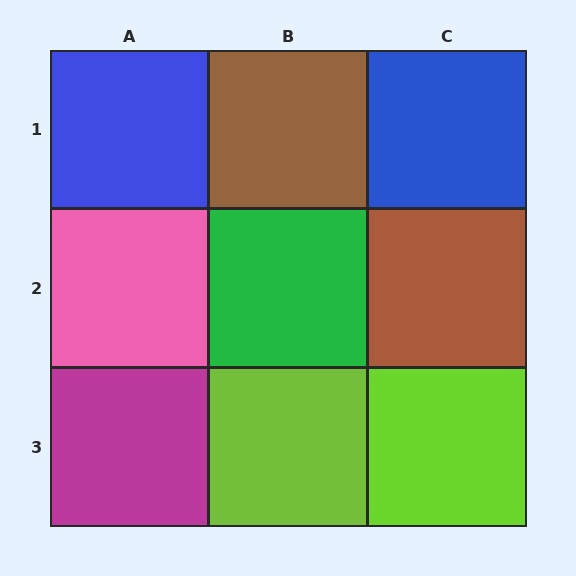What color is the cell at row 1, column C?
Blue.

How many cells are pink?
1 cell is pink.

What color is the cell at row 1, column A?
Blue.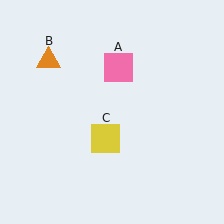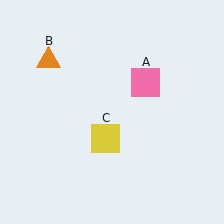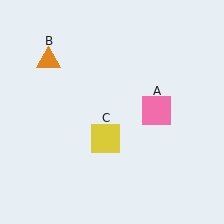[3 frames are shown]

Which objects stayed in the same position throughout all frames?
Orange triangle (object B) and yellow square (object C) remained stationary.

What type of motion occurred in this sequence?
The pink square (object A) rotated clockwise around the center of the scene.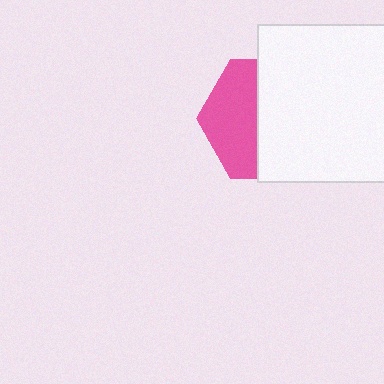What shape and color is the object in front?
The object in front is a white rectangle.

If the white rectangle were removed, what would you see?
You would see the complete pink hexagon.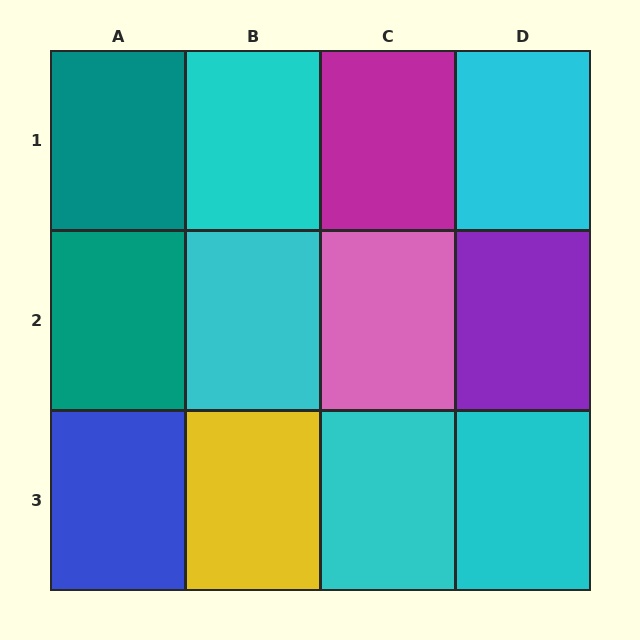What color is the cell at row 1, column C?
Magenta.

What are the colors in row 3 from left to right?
Blue, yellow, cyan, cyan.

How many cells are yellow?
1 cell is yellow.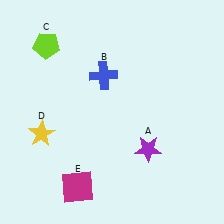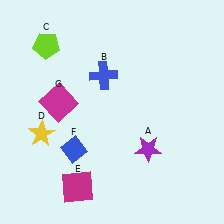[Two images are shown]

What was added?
A blue diamond (F), a magenta square (G) were added in Image 2.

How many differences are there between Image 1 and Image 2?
There are 2 differences between the two images.